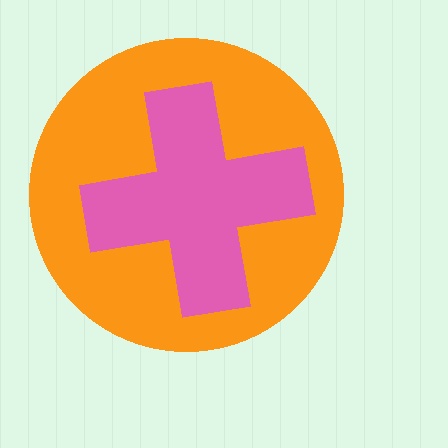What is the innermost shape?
The pink cross.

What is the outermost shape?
The orange circle.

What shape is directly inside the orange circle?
The pink cross.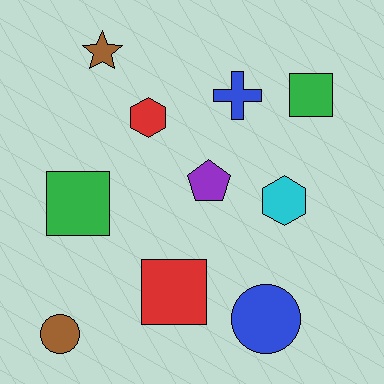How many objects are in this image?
There are 10 objects.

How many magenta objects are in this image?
There are no magenta objects.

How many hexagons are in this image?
There are 2 hexagons.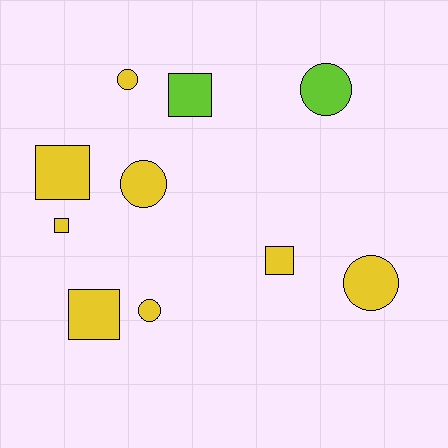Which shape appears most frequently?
Circle, with 5 objects.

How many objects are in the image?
There are 10 objects.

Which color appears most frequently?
Yellow, with 8 objects.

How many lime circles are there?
There is 1 lime circle.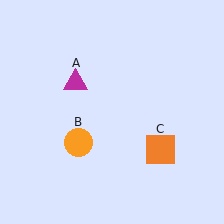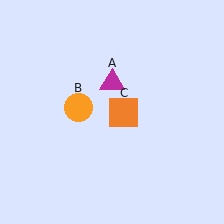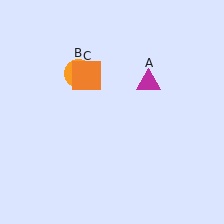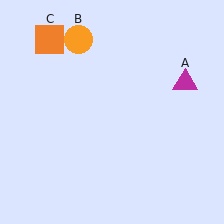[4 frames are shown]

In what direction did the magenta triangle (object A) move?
The magenta triangle (object A) moved right.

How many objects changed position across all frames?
3 objects changed position: magenta triangle (object A), orange circle (object B), orange square (object C).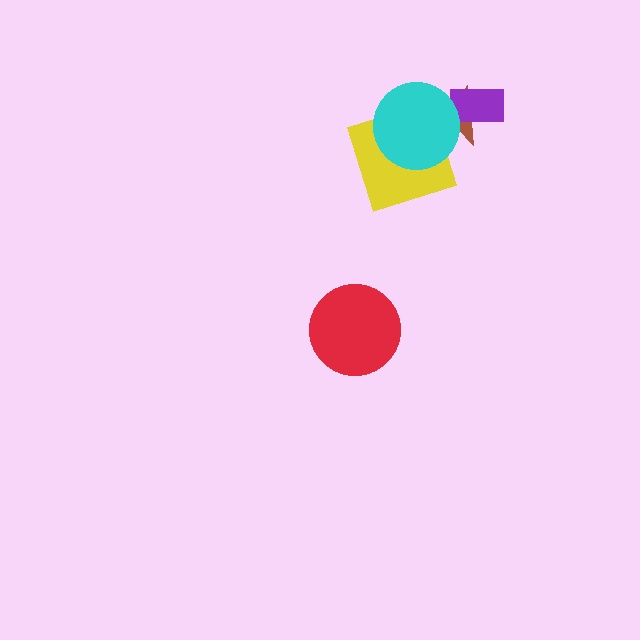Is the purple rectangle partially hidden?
No, no other shape covers it.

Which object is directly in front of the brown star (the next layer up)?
The purple rectangle is directly in front of the brown star.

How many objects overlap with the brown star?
2 objects overlap with the brown star.